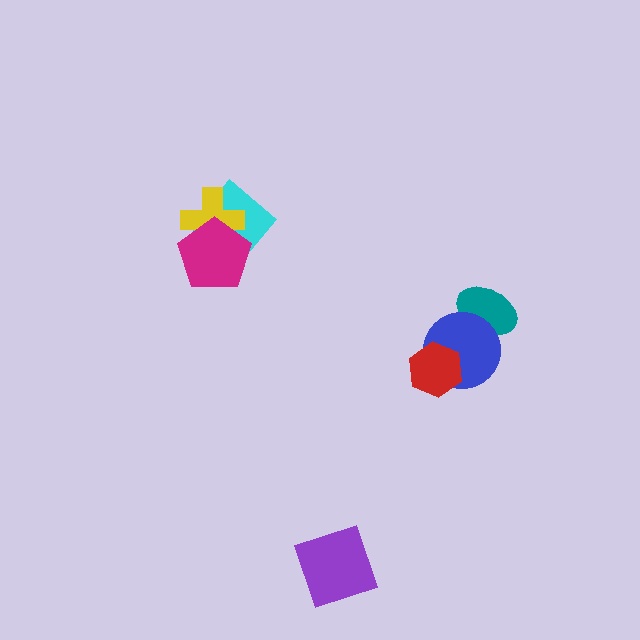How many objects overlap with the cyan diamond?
2 objects overlap with the cyan diamond.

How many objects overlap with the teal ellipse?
1 object overlaps with the teal ellipse.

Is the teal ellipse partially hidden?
Yes, it is partially covered by another shape.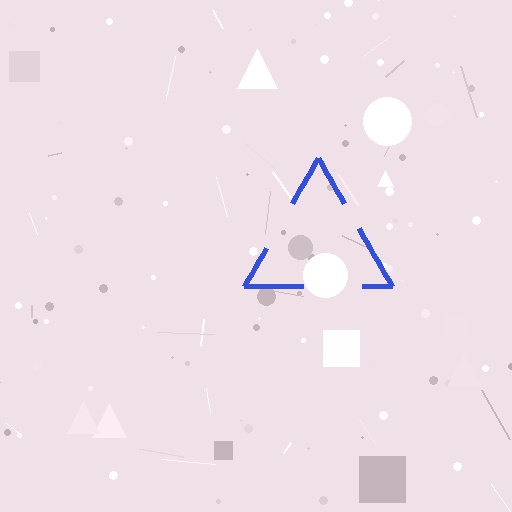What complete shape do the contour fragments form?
The contour fragments form a triangle.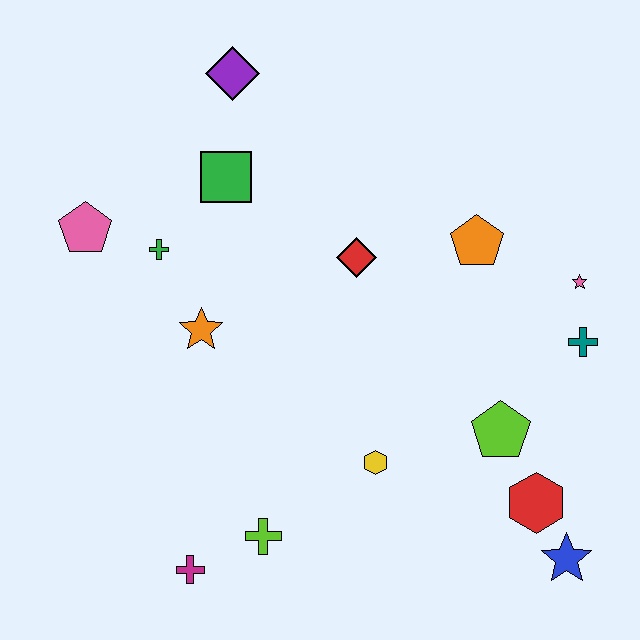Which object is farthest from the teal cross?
The pink pentagon is farthest from the teal cross.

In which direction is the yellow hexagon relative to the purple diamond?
The yellow hexagon is below the purple diamond.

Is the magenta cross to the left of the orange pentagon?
Yes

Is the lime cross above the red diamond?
No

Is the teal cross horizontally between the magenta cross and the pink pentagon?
No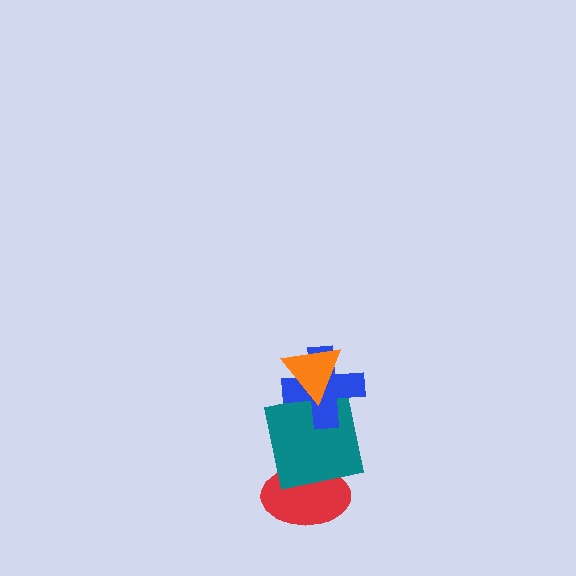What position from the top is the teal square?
The teal square is 3rd from the top.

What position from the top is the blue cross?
The blue cross is 2nd from the top.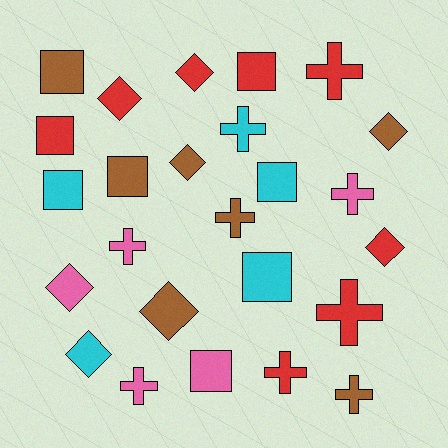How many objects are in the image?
There are 25 objects.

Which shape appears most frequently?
Cross, with 9 objects.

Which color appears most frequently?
Red, with 8 objects.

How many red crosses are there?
There are 3 red crosses.